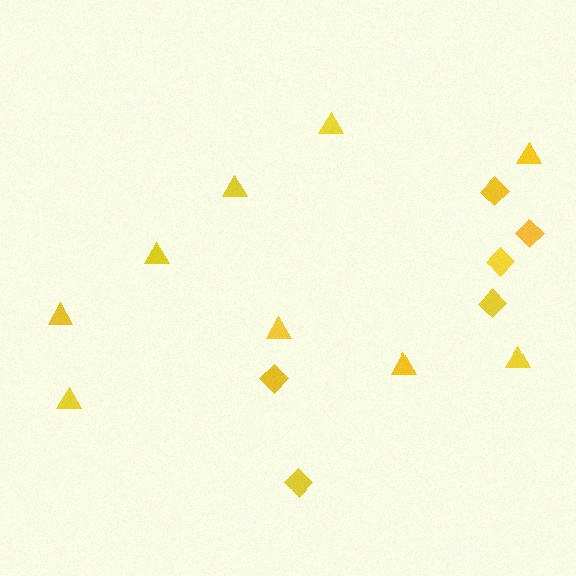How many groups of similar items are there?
There are 2 groups: one group of triangles (9) and one group of diamonds (6).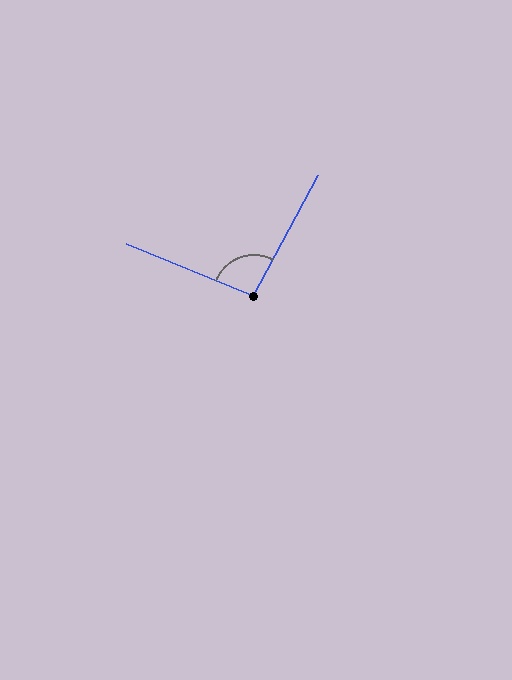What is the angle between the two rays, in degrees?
Approximately 96 degrees.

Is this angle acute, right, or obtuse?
It is obtuse.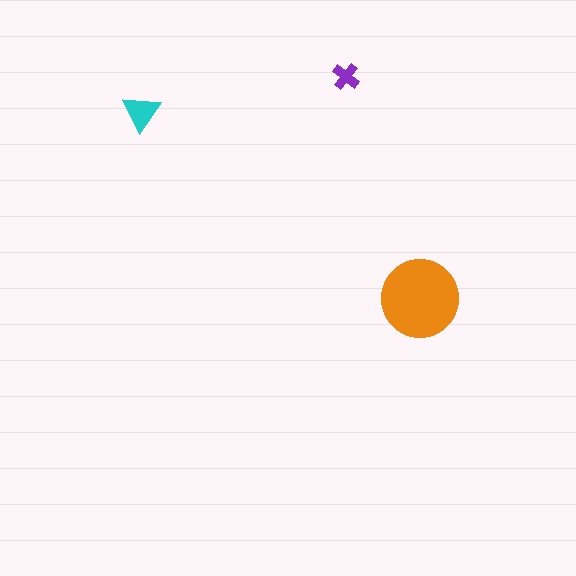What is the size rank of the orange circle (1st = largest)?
1st.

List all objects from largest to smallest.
The orange circle, the cyan triangle, the purple cross.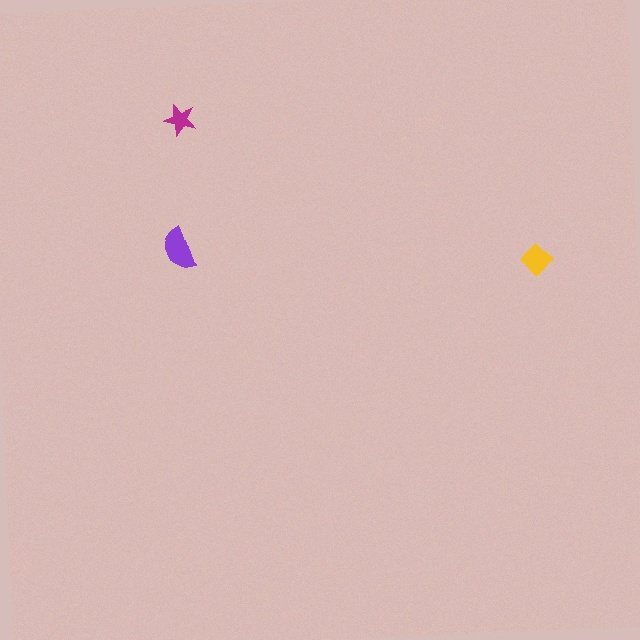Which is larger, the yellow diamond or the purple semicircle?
The purple semicircle.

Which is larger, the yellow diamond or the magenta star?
The yellow diamond.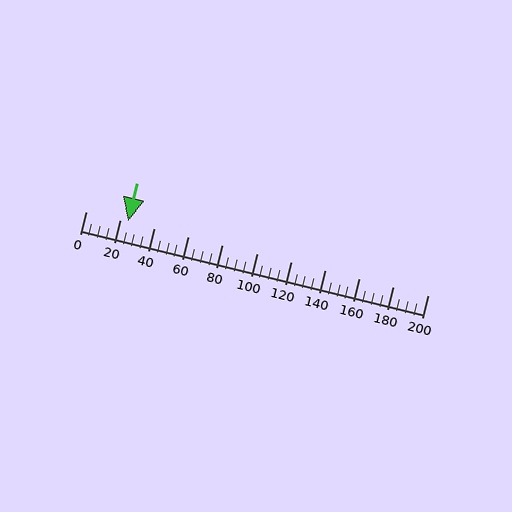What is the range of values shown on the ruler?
The ruler shows values from 0 to 200.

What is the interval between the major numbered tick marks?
The major tick marks are spaced 20 units apart.